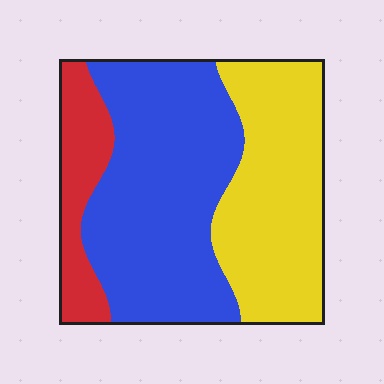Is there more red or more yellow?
Yellow.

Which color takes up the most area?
Blue, at roughly 50%.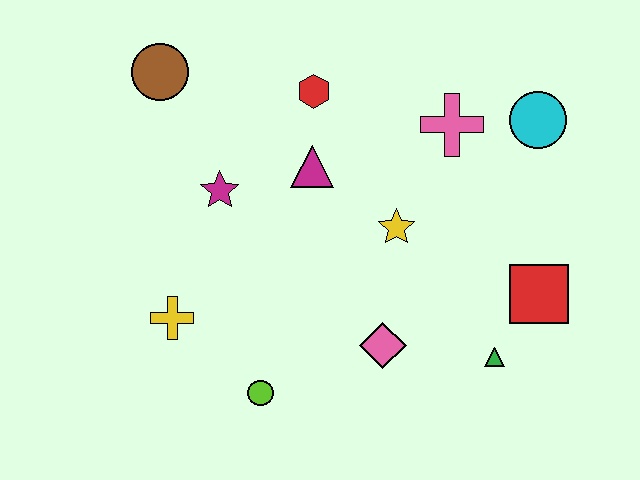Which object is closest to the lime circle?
The yellow cross is closest to the lime circle.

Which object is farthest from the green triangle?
The brown circle is farthest from the green triangle.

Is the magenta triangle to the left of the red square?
Yes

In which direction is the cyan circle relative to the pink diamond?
The cyan circle is above the pink diamond.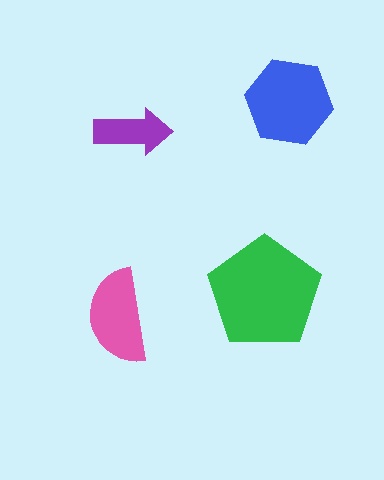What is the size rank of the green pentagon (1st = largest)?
1st.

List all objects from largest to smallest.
The green pentagon, the blue hexagon, the pink semicircle, the purple arrow.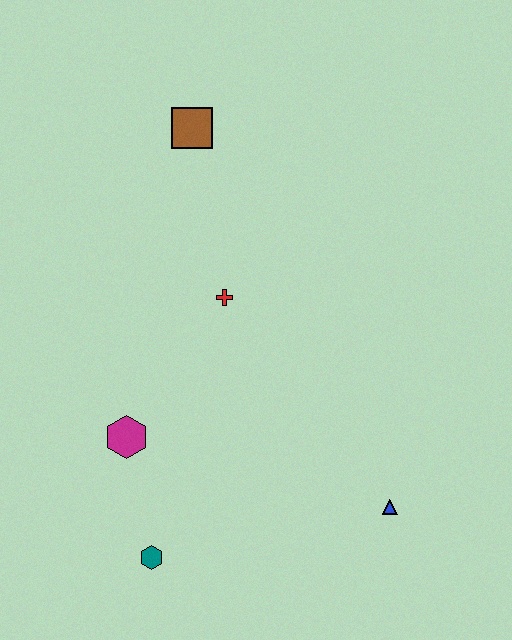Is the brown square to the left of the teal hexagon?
No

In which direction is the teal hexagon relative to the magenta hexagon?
The teal hexagon is below the magenta hexagon.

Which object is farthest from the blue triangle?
The brown square is farthest from the blue triangle.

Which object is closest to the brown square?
The red cross is closest to the brown square.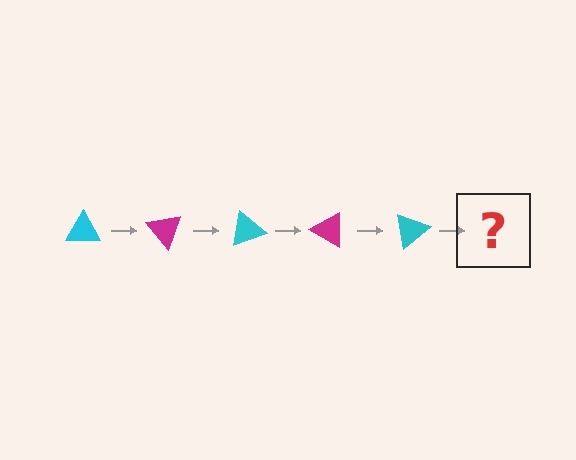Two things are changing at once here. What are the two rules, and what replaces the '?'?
The two rules are that it rotates 50 degrees each step and the color cycles through cyan and magenta. The '?' should be a magenta triangle, rotated 250 degrees from the start.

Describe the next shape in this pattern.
It should be a magenta triangle, rotated 250 degrees from the start.